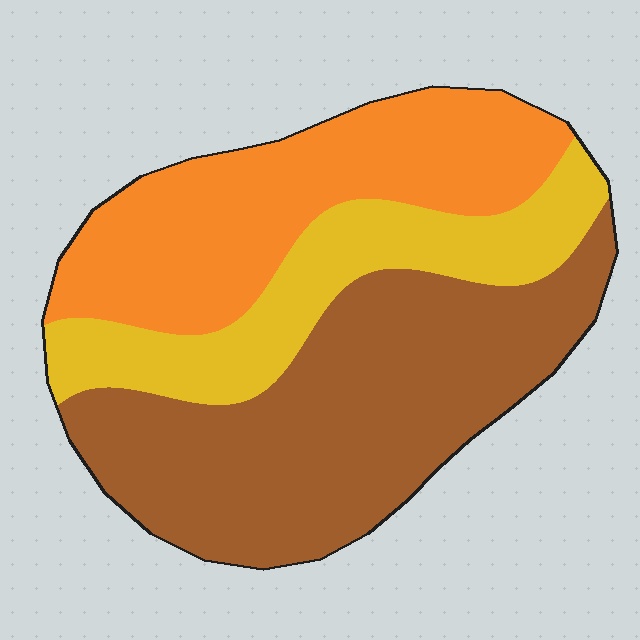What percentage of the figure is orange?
Orange takes up about one third (1/3) of the figure.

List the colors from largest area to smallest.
From largest to smallest: brown, orange, yellow.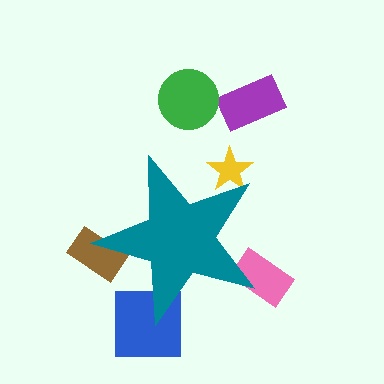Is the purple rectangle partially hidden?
No, the purple rectangle is fully visible.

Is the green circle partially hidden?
No, the green circle is fully visible.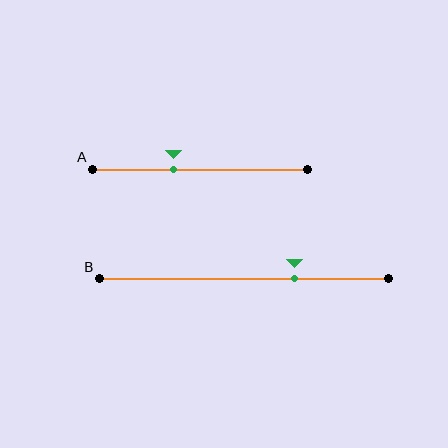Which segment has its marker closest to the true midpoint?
Segment A has its marker closest to the true midpoint.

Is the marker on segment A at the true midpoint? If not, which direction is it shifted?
No, the marker on segment A is shifted to the left by about 12% of the segment length.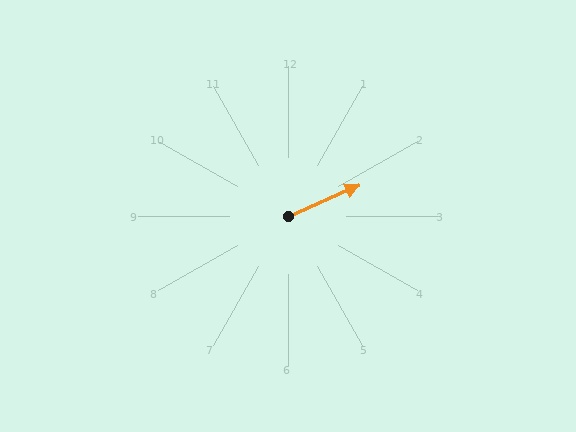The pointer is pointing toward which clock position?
Roughly 2 o'clock.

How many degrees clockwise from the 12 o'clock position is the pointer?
Approximately 66 degrees.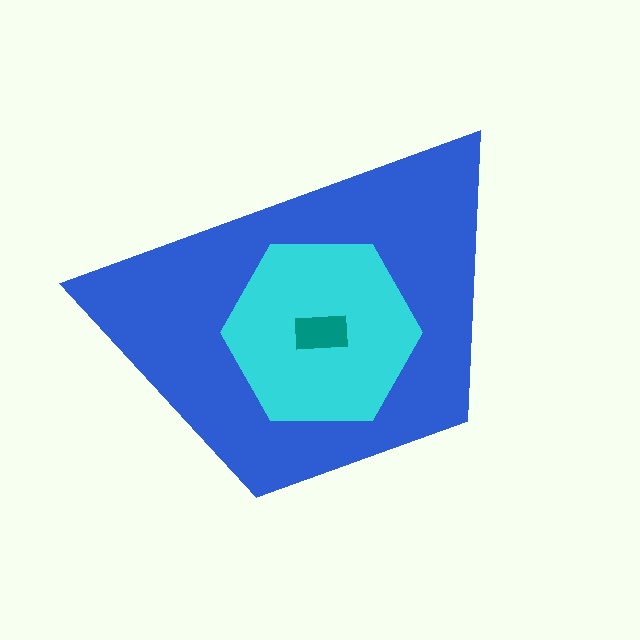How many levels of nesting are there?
3.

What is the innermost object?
The teal rectangle.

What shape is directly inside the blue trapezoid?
The cyan hexagon.